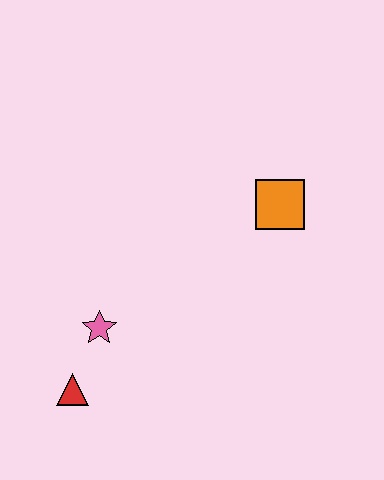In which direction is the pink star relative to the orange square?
The pink star is to the left of the orange square.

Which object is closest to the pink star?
The red triangle is closest to the pink star.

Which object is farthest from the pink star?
The orange square is farthest from the pink star.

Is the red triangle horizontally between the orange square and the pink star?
No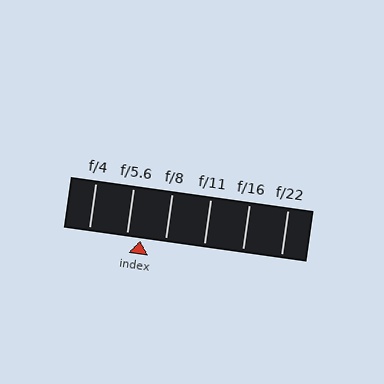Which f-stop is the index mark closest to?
The index mark is closest to f/5.6.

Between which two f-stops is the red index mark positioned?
The index mark is between f/5.6 and f/8.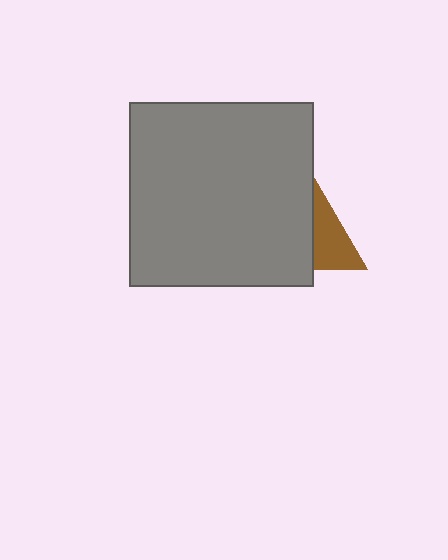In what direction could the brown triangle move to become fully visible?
The brown triangle could move right. That would shift it out from behind the gray square entirely.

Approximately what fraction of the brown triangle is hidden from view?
Roughly 55% of the brown triangle is hidden behind the gray square.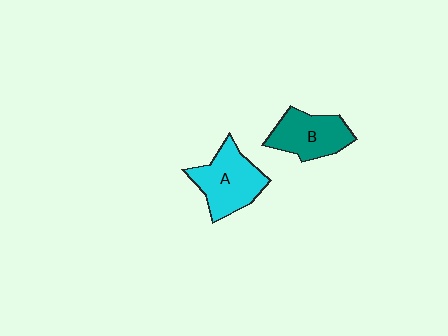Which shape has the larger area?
Shape A (cyan).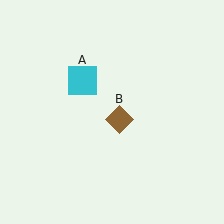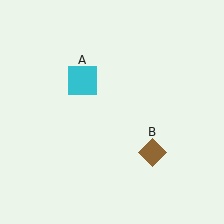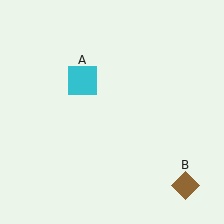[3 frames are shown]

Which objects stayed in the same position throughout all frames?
Cyan square (object A) remained stationary.